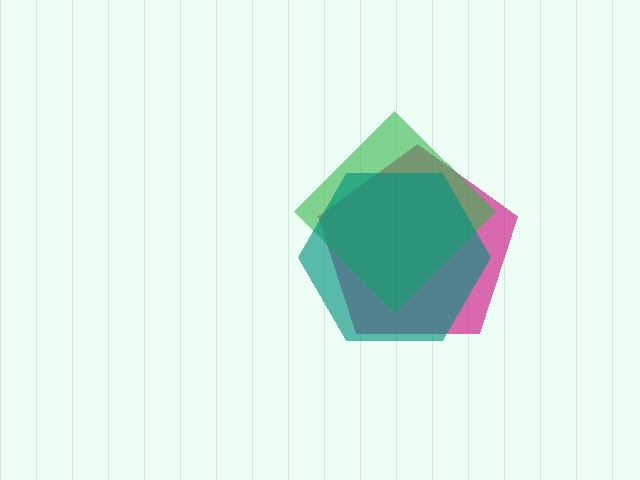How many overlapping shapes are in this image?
There are 3 overlapping shapes in the image.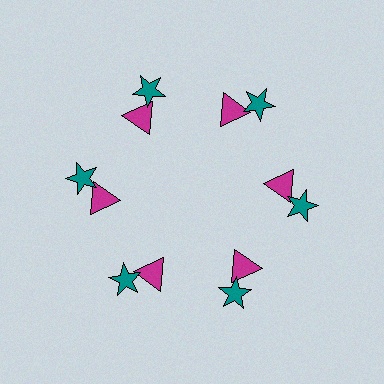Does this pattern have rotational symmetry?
Yes, this pattern has 6-fold rotational symmetry. It looks the same after rotating 60 degrees around the center.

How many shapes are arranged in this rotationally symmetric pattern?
There are 12 shapes, arranged in 6 groups of 2.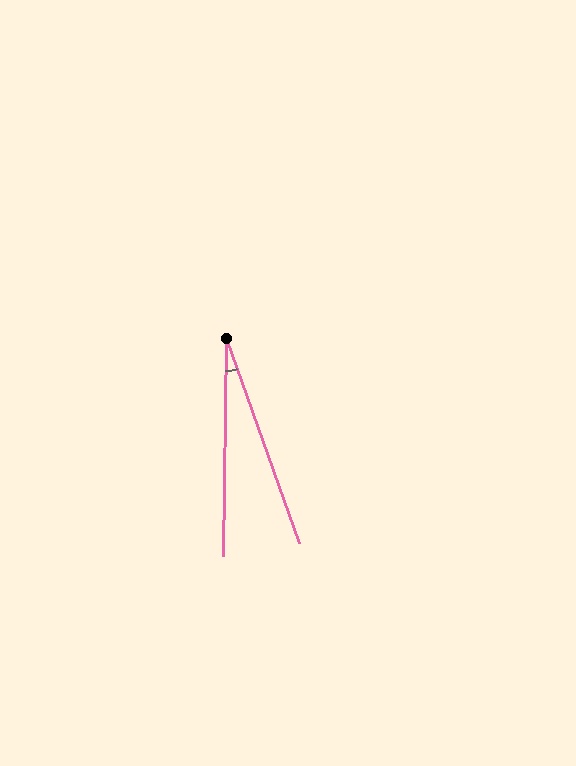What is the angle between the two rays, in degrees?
Approximately 20 degrees.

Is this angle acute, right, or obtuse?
It is acute.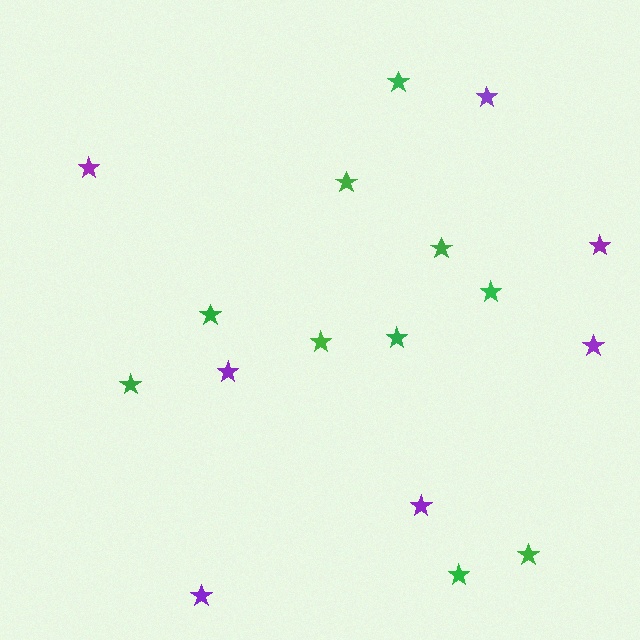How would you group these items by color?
There are 2 groups: one group of purple stars (7) and one group of green stars (10).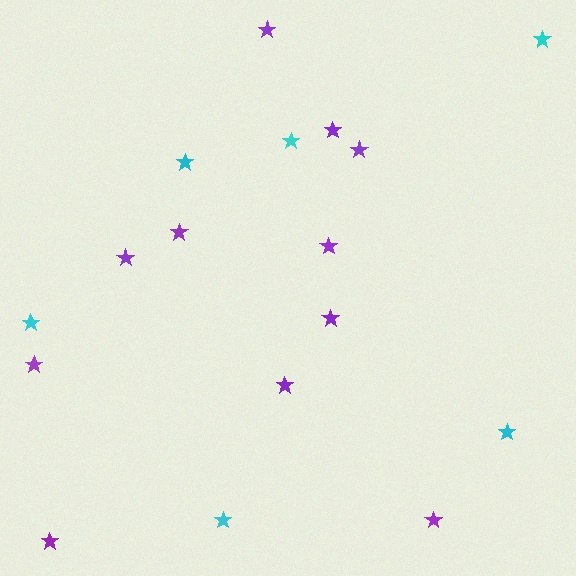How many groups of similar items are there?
There are 2 groups: one group of cyan stars (6) and one group of purple stars (11).